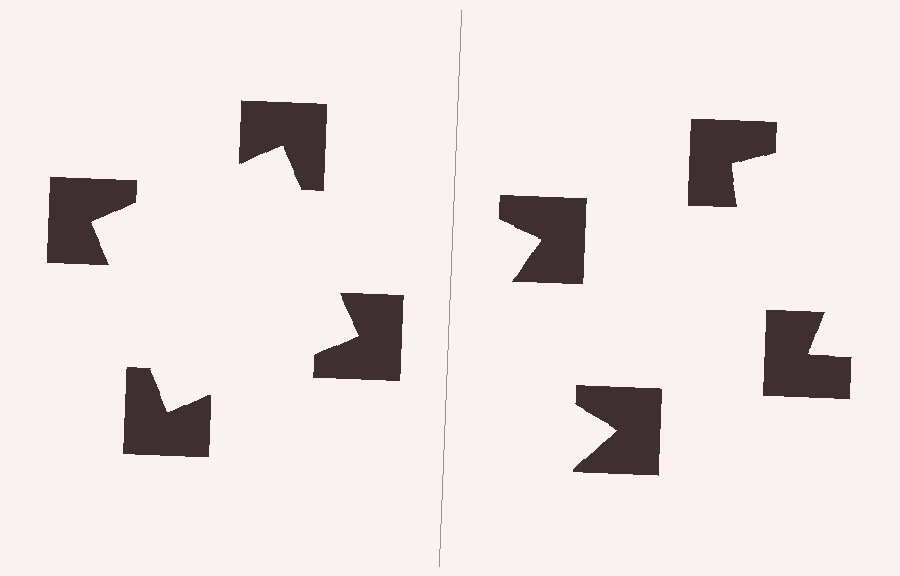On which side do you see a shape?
An illusory square appears on the left side. On the right side the wedge cuts are rotated, so no coherent shape forms.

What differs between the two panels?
The notched squares are positioned identically on both sides; only the wedge orientations differ. On the left they align to a square; on the right they are misaligned.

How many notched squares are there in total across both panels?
8 — 4 on each side.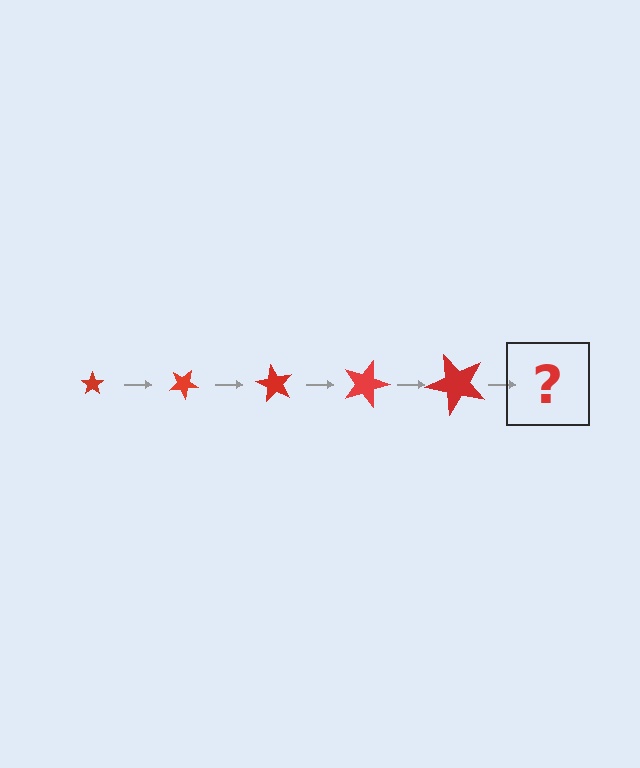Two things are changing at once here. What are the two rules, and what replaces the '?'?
The two rules are that the star grows larger each step and it rotates 30 degrees each step. The '?' should be a star, larger than the previous one and rotated 150 degrees from the start.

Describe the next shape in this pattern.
It should be a star, larger than the previous one and rotated 150 degrees from the start.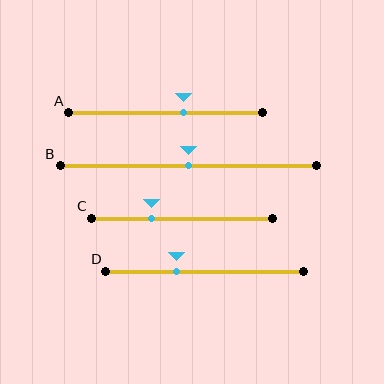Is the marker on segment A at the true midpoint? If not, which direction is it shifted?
No, the marker on segment A is shifted to the right by about 9% of the segment length.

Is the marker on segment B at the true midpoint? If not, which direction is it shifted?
Yes, the marker on segment B is at the true midpoint.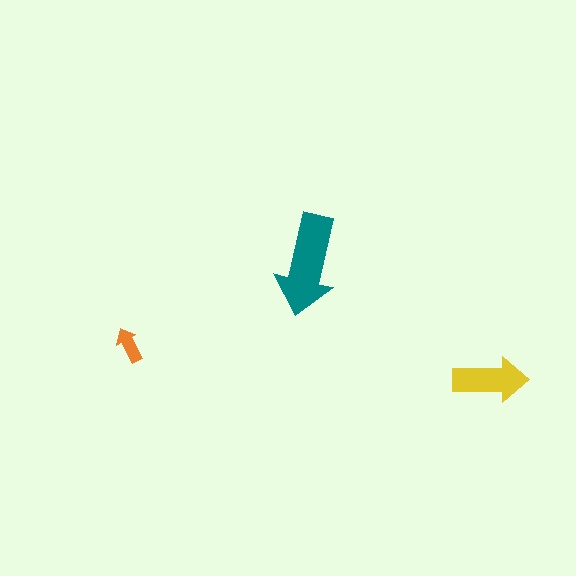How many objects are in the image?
There are 3 objects in the image.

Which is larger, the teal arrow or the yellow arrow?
The teal one.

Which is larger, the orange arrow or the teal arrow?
The teal one.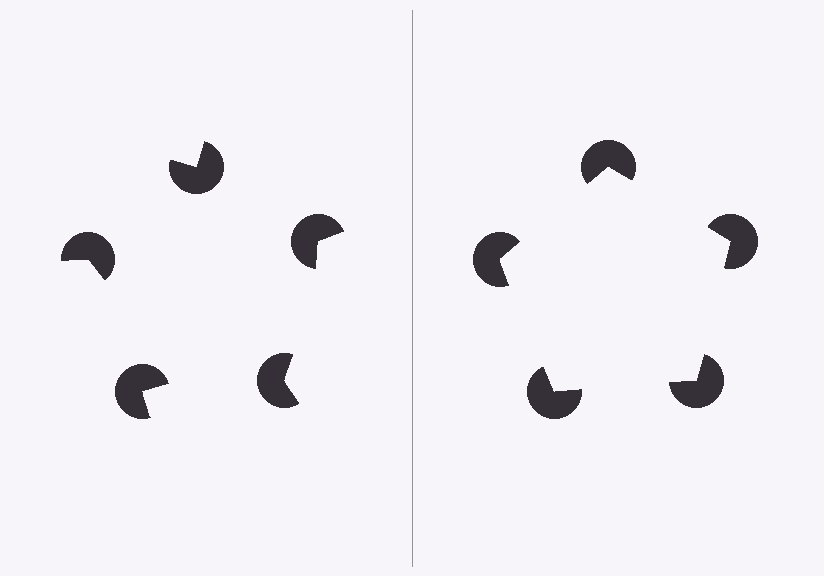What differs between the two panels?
The pac-man discs are positioned identically on both sides; only the wedge orientations differ. On the right they align to a pentagon; on the left they are misaligned.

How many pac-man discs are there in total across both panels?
10 — 5 on each side.